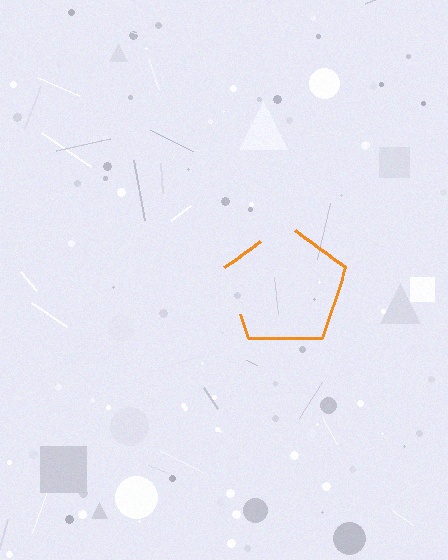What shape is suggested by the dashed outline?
The dashed outline suggests a pentagon.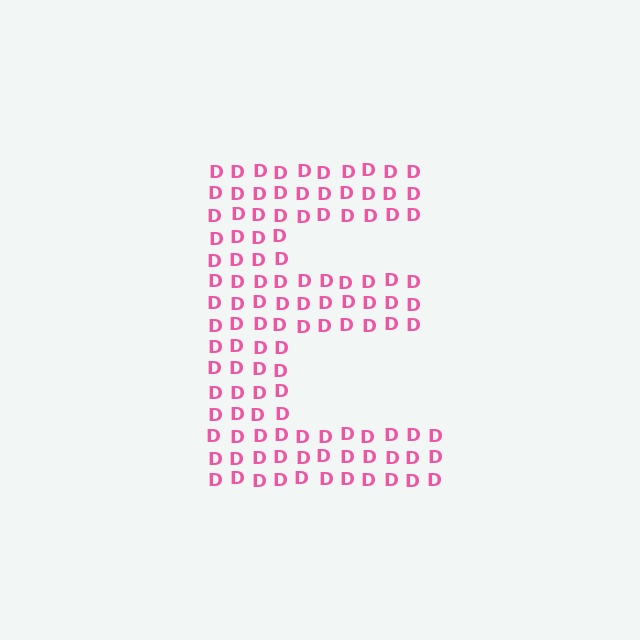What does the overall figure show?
The overall figure shows the letter E.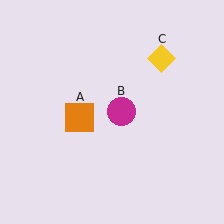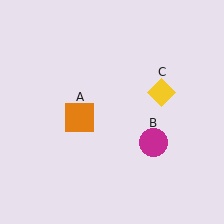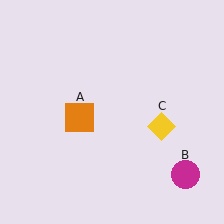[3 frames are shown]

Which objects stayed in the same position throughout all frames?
Orange square (object A) remained stationary.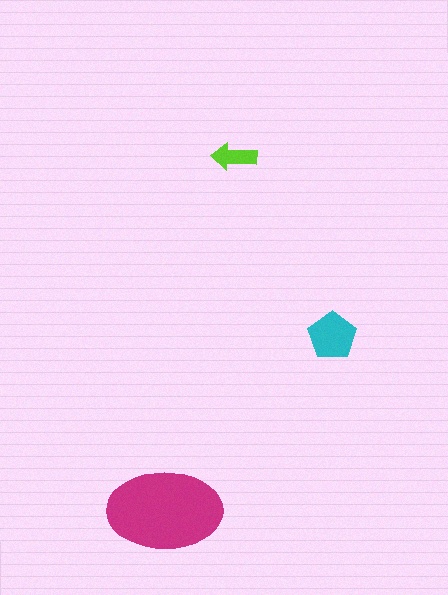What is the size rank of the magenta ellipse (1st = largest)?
1st.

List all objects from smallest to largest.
The lime arrow, the cyan pentagon, the magenta ellipse.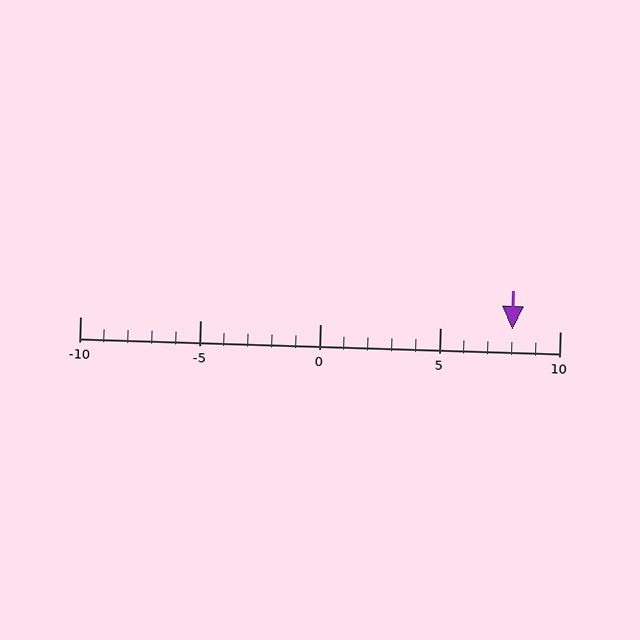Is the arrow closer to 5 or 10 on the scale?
The arrow is closer to 10.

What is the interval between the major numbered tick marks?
The major tick marks are spaced 5 units apart.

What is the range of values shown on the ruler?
The ruler shows values from -10 to 10.